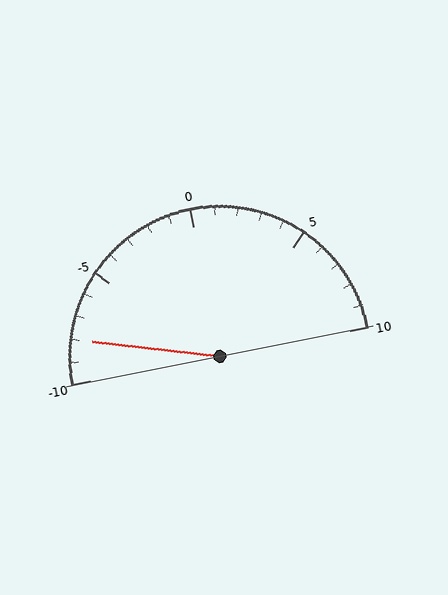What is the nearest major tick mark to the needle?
The nearest major tick mark is -10.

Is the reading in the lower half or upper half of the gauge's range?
The reading is in the lower half of the range (-10 to 10).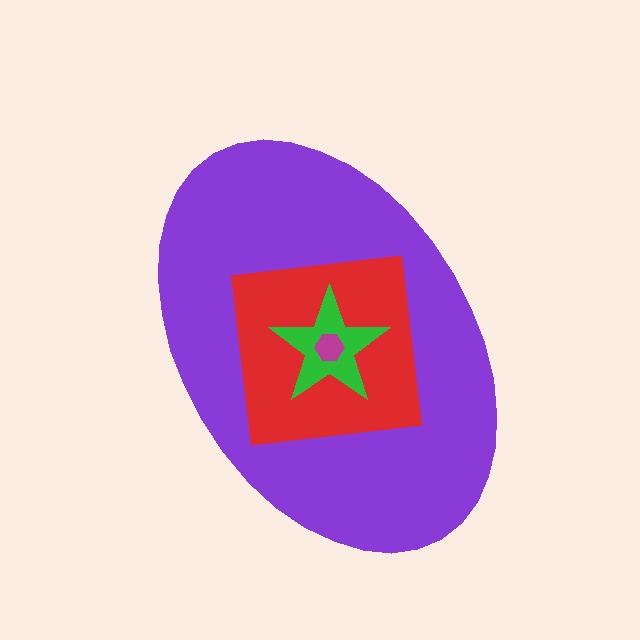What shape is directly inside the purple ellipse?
The red square.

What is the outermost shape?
The purple ellipse.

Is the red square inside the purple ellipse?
Yes.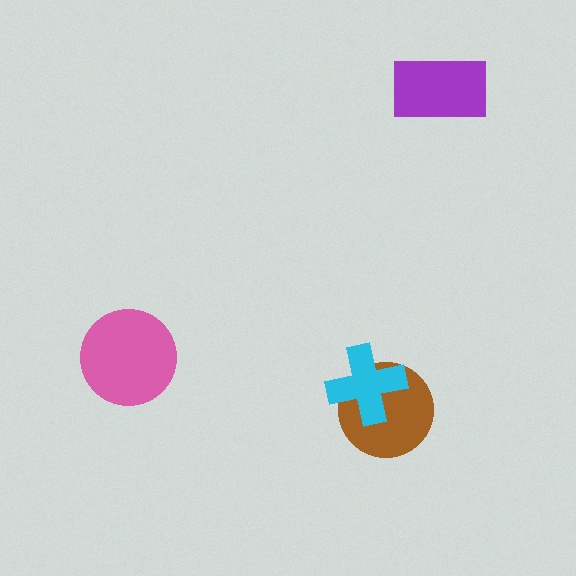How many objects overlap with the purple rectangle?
0 objects overlap with the purple rectangle.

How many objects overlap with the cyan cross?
1 object overlaps with the cyan cross.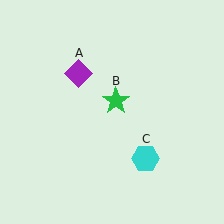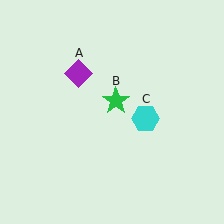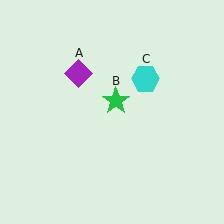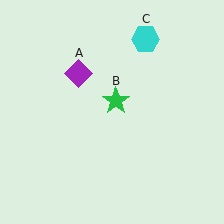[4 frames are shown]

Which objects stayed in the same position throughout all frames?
Purple diamond (object A) and green star (object B) remained stationary.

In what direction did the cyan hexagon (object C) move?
The cyan hexagon (object C) moved up.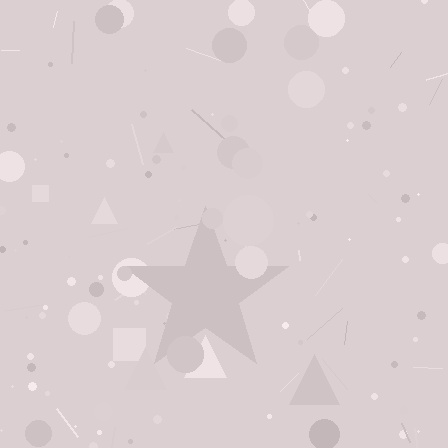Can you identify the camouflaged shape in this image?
The camouflaged shape is a star.